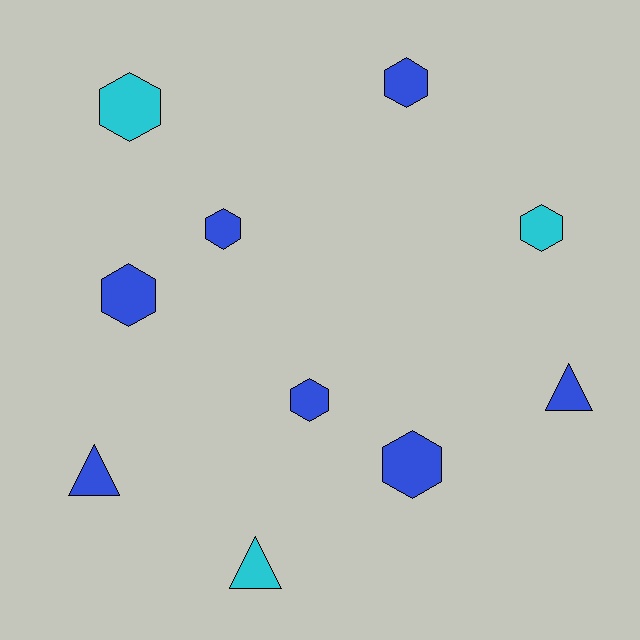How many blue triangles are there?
There are 2 blue triangles.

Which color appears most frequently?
Blue, with 7 objects.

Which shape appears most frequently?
Hexagon, with 7 objects.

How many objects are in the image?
There are 10 objects.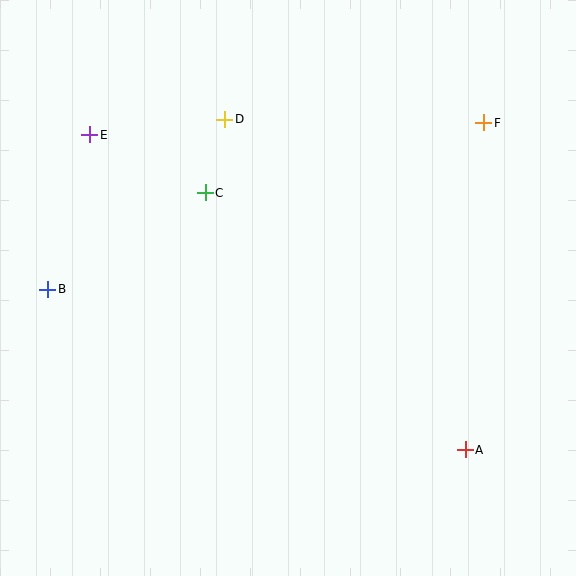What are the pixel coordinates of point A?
Point A is at (465, 450).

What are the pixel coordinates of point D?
Point D is at (225, 119).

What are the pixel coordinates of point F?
Point F is at (484, 123).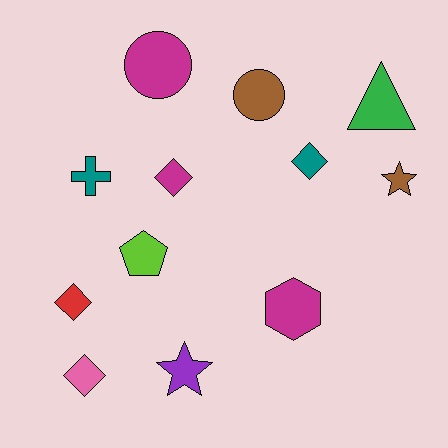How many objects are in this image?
There are 12 objects.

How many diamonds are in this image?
There are 4 diamonds.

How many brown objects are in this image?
There are 2 brown objects.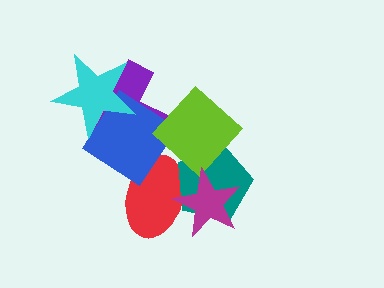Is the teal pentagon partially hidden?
Yes, it is partially covered by another shape.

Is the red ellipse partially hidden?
Yes, it is partially covered by another shape.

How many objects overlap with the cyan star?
2 objects overlap with the cyan star.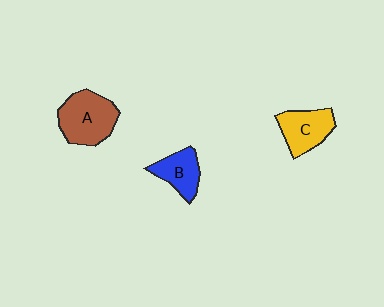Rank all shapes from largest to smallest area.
From largest to smallest: A (brown), C (yellow), B (blue).